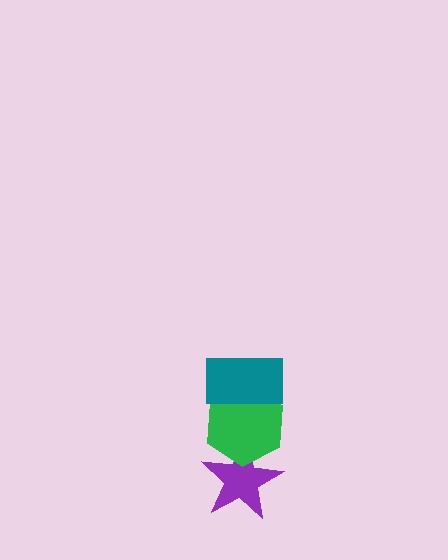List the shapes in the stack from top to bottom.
From top to bottom: the teal rectangle, the green hexagon, the purple star.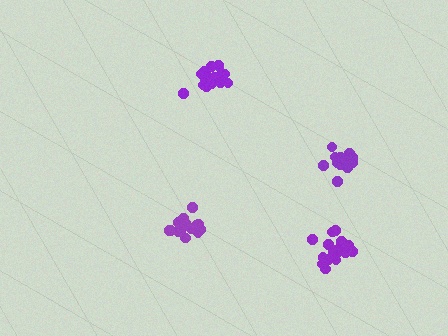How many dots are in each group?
Group 1: 20 dots, Group 2: 16 dots, Group 3: 15 dots, Group 4: 20 dots (71 total).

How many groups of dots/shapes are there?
There are 4 groups.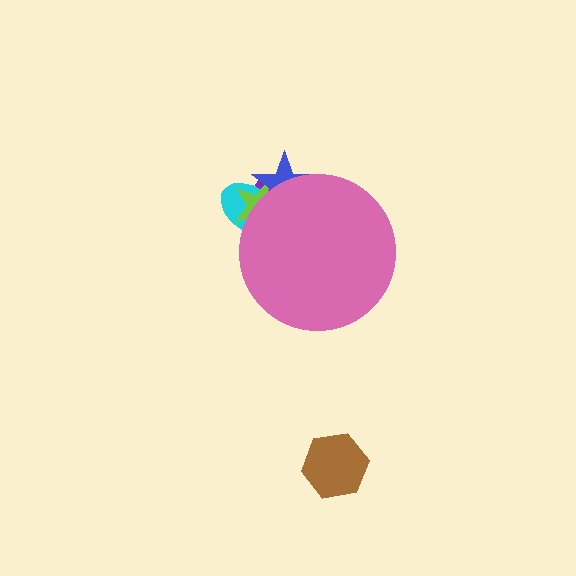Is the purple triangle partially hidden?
Yes, the purple triangle is partially hidden behind the pink circle.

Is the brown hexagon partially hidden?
No, the brown hexagon is fully visible.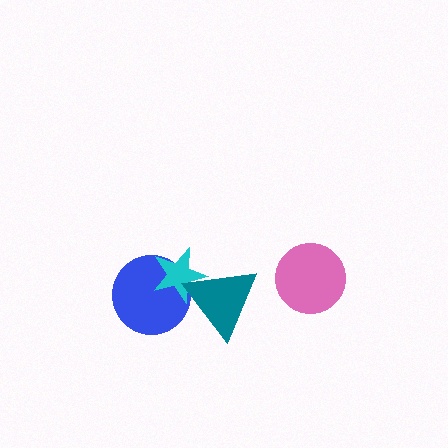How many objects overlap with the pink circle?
0 objects overlap with the pink circle.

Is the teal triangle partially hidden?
No, no other shape covers it.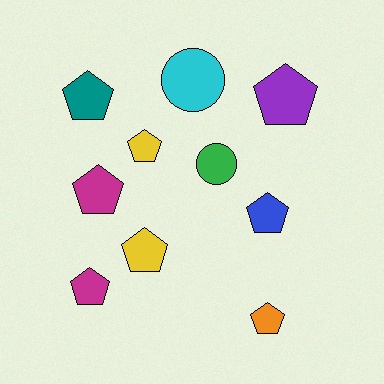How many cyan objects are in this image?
There is 1 cyan object.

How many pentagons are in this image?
There are 8 pentagons.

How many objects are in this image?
There are 10 objects.